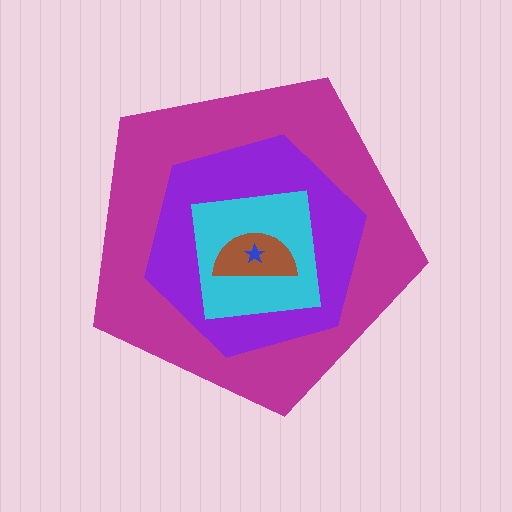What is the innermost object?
The blue star.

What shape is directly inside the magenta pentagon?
The purple hexagon.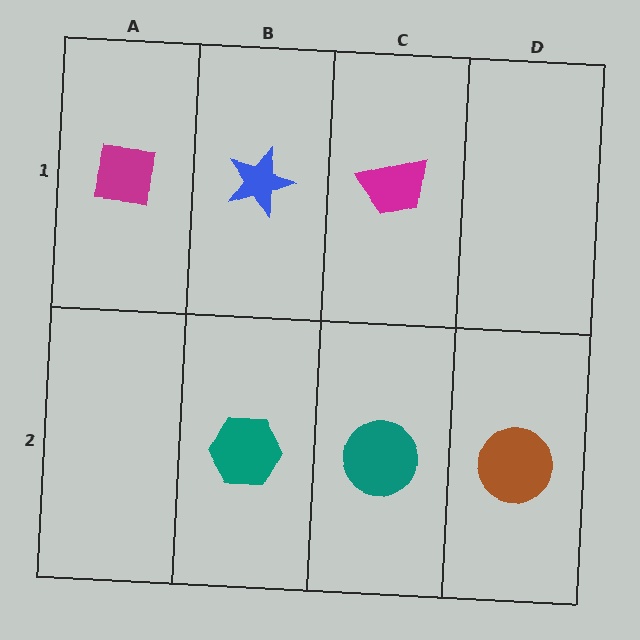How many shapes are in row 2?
3 shapes.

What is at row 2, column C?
A teal circle.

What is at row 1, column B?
A blue star.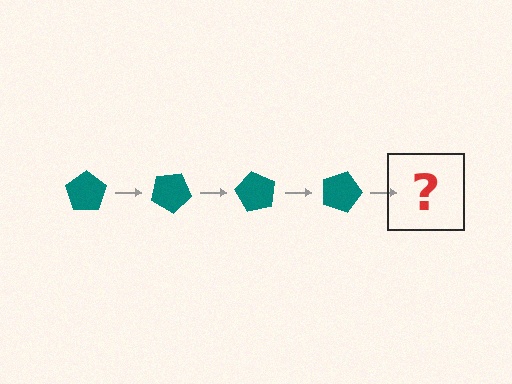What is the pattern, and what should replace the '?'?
The pattern is that the pentagon rotates 30 degrees each step. The '?' should be a teal pentagon rotated 120 degrees.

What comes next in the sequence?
The next element should be a teal pentagon rotated 120 degrees.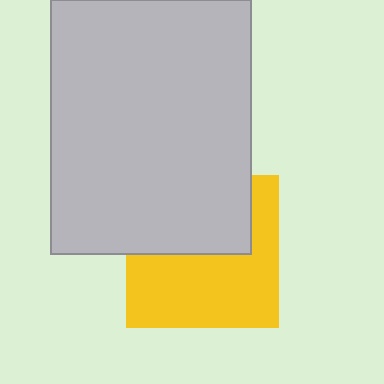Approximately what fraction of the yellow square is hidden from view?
Roughly 43% of the yellow square is hidden behind the light gray rectangle.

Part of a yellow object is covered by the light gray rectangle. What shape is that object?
It is a square.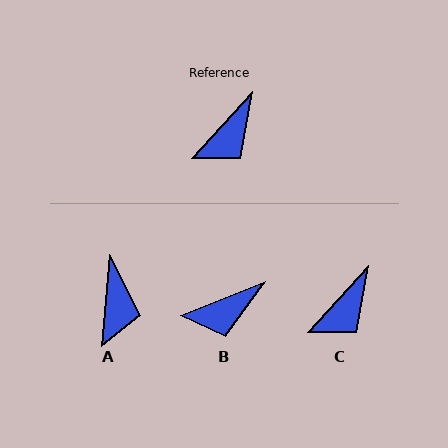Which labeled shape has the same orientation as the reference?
C.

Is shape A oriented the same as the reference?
No, it is off by about 37 degrees.